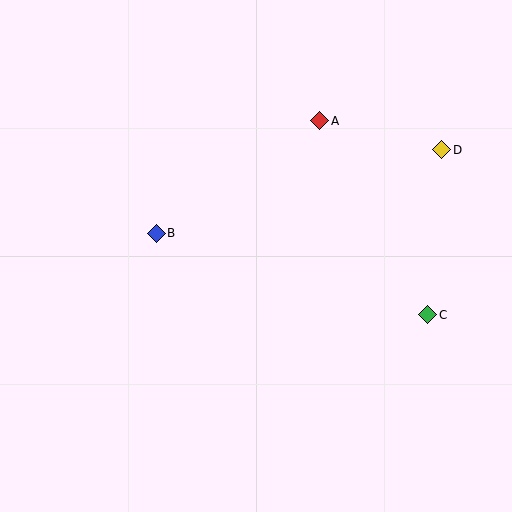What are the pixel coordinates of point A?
Point A is at (320, 121).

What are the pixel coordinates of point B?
Point B is at (156, 233).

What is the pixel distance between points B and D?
The distance between B and D is 298 pixels.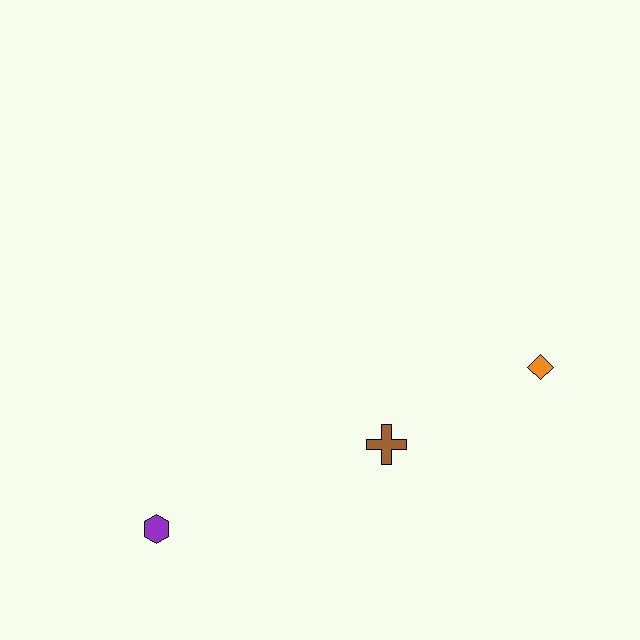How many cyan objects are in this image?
There are no cyan objects.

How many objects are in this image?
There are 3 objects.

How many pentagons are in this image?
There are no pentagons.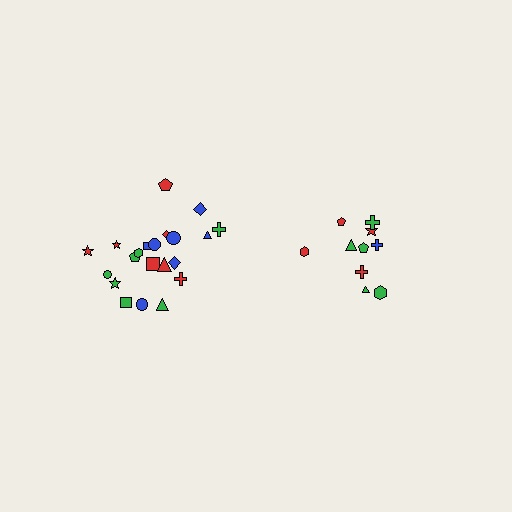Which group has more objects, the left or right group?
The left group.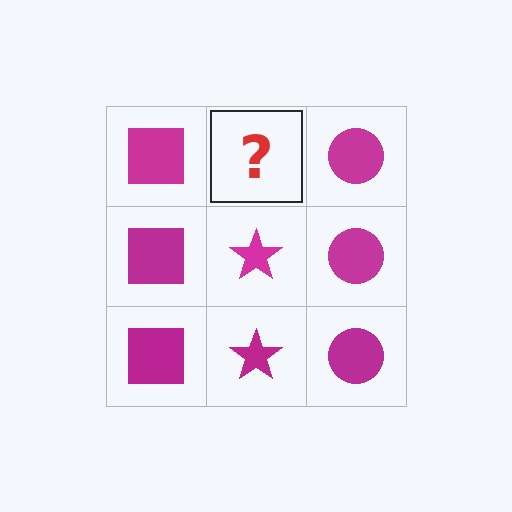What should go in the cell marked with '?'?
The missing cell should contain a magenta star.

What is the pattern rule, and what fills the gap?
The rule is that each column has a consistent shape. The gap should be filled with a magenta star.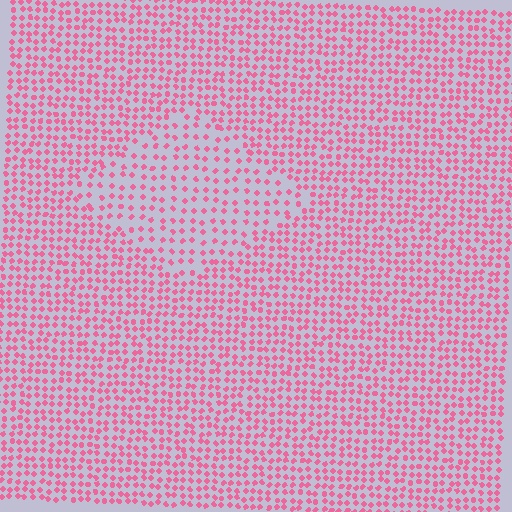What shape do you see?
I see a diamond.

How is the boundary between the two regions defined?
The boundary is defined by a change in element density (approximately 1.7x ratio). All elements are the same color, size, and shape.